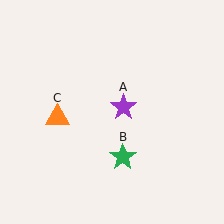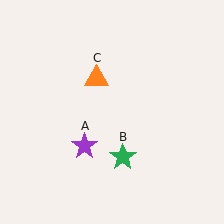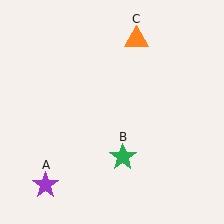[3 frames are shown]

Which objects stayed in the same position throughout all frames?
Green star (object B) remained stationary.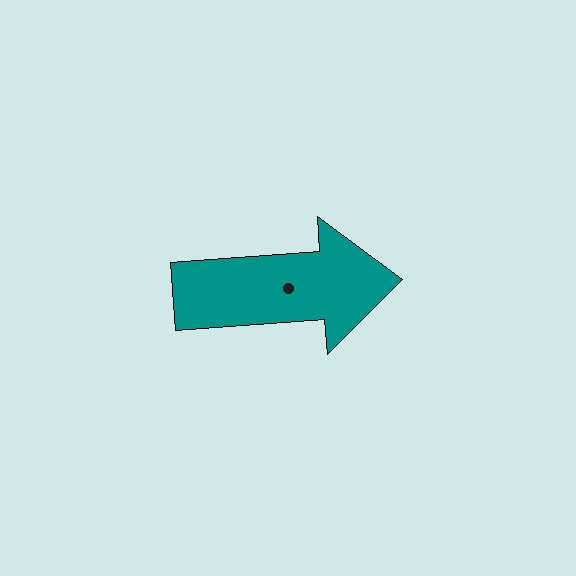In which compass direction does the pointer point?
East.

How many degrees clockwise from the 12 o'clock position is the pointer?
Approximately 86 degrees.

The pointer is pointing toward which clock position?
Roughly 3 o'clock.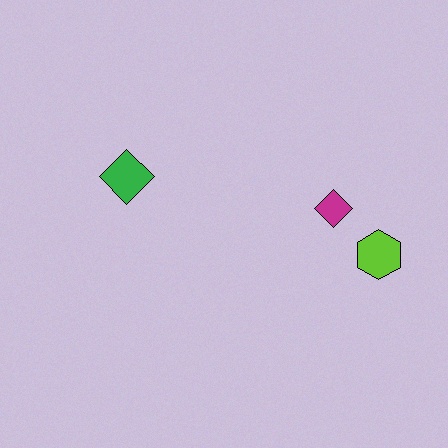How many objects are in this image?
There are 3 objects.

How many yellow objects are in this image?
There are no yellow objects.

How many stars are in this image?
There are no stars.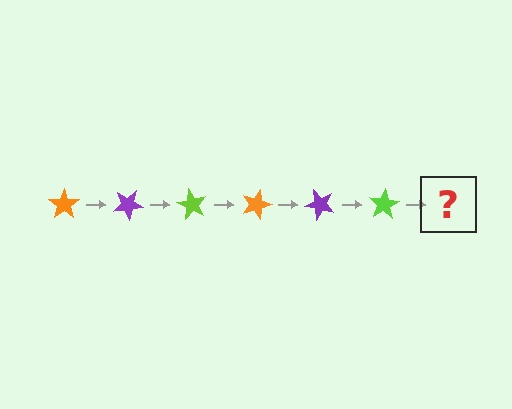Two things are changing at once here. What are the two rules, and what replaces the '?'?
The two rules are that it rotates 30 degrees each step and the color cycles through orange, purple, and lime. The '?' should be an orange star, rotated 180 degrees from the start.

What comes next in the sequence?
The next element should be an orange star, rotated 180 degrees from the start.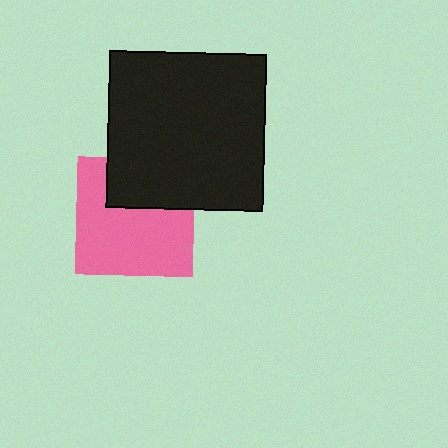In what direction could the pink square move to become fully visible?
The pink square could move down. That would shift it out from behind the black square entirely.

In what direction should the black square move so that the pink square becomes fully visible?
The black square should move up. That is the shortest direction to clear the overlap and leave the pink square fully visible.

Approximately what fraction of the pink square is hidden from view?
Roughly 33% of the pink square is hidden behind the black square.